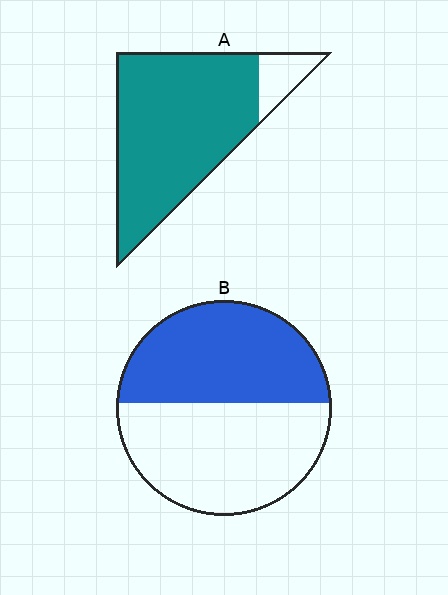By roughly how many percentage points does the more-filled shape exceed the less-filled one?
By roughly 40 percentage points (A over B).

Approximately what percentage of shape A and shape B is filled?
A is approximately 90% and B is approximately 45%.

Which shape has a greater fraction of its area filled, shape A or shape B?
Shape A.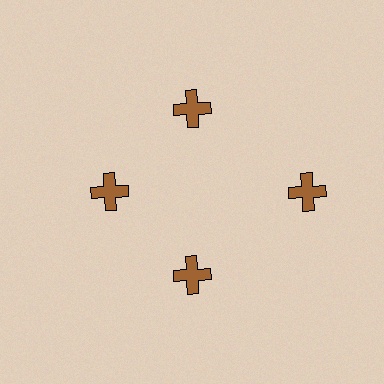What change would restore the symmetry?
The symmetry would be restored by moving it inward, back onto the ring so that all 4 crosses sit at equal angles and equal distance from the center.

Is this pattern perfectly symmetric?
No. The 4 brown crosses are arranged in a ring, but one element near the 3 o'clock position is pushed outward from the center, breaking the 4-fold rotational symmetry.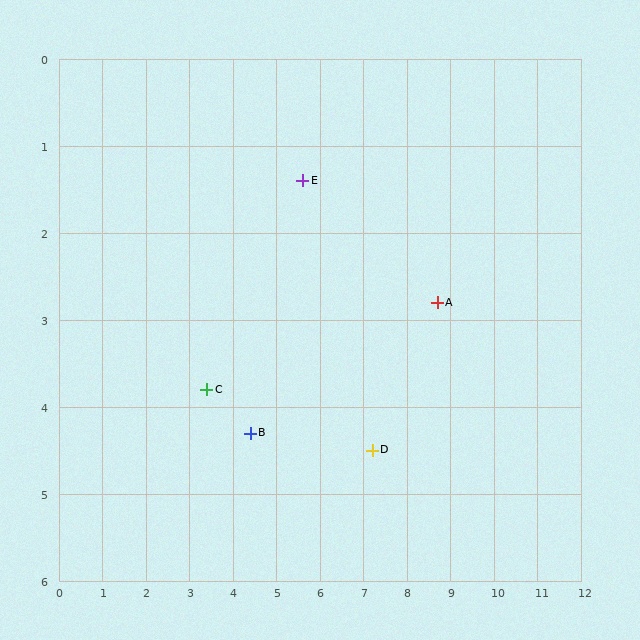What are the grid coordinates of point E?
Point E is at approximately (5.6, 1.4).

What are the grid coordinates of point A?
Point A is at approximately (8.7, 2.8).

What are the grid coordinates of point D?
Point D is at approximately (7.2, 4.5).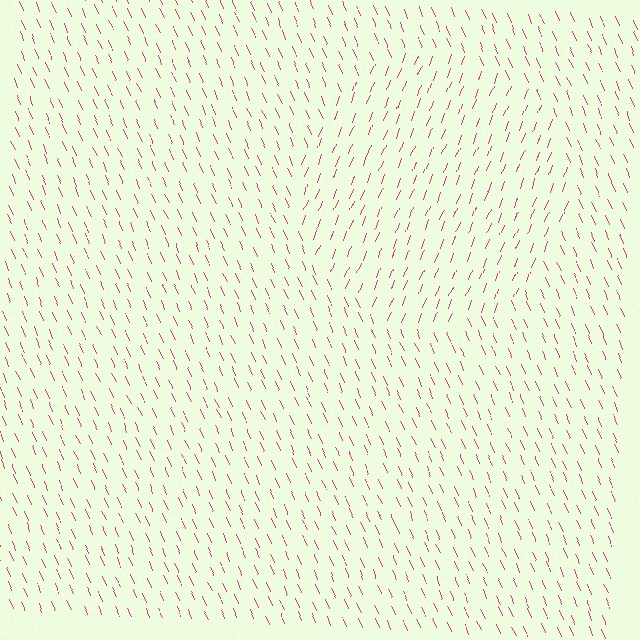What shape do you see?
I see a circle.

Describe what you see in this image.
The image is filled with small magenta line segments. A circle region in the image has lines oriented differently from the surrounding lines, creating a visible texture boundary.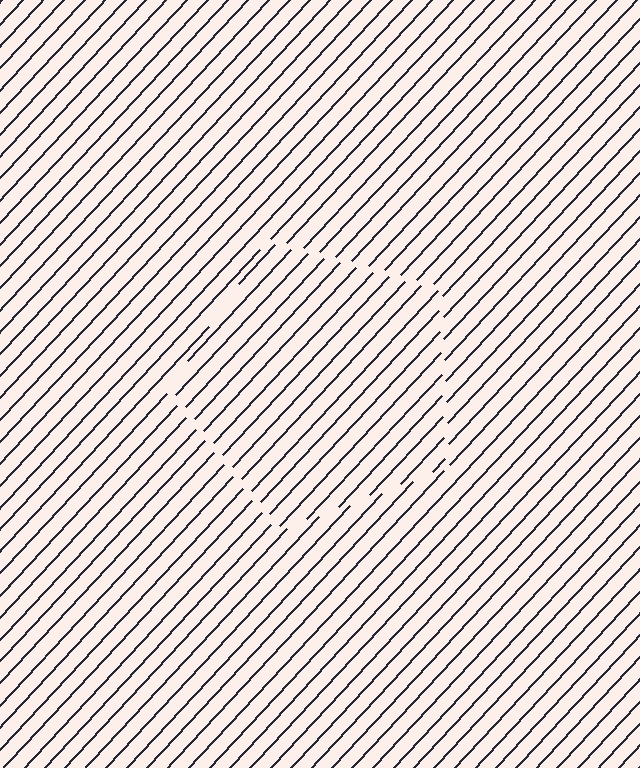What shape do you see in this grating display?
An illusory pentagon. The interior of the shape contains the same grating, shifted by half a period — the contour is defined by the phase discontinuity where line-ends from the inner and outer gratings abut.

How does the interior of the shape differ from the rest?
The interior of the shape contains the same grating, shifted by half a period — the contour is defined by the phase discontinuity where line-ends from the inner and outer gratings abut.